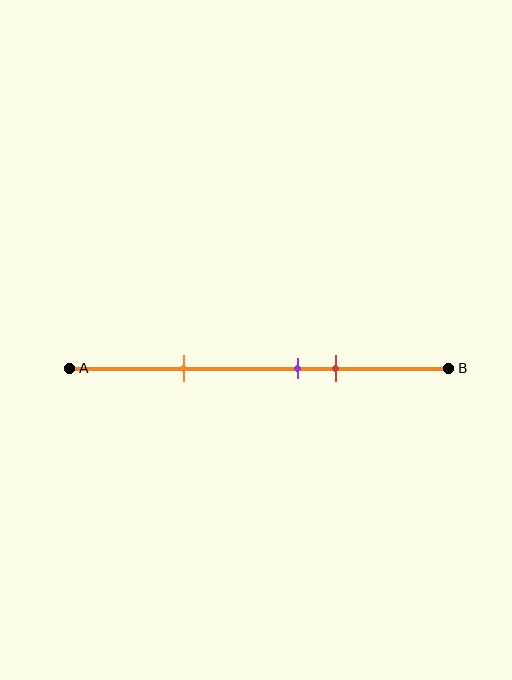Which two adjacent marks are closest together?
The purple and red marks are the closest adjacent pair.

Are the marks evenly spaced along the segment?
No, the marks are not evenly spaced.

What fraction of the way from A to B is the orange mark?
The orange mark is approximately 30% (0.3) of the way from A to B.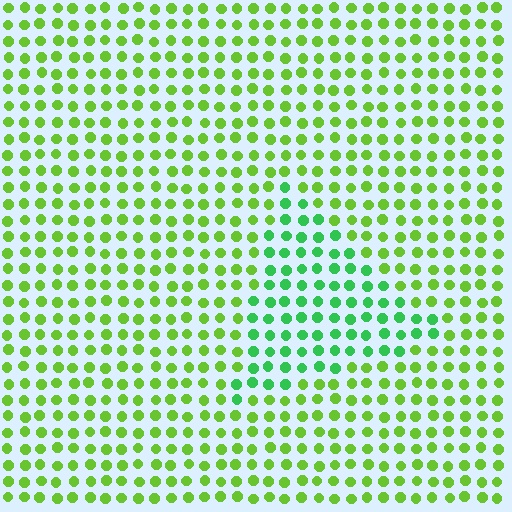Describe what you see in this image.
The image is filled with small lime elements in a uniform arrangement. A triangle-shaped region is visible where the elements are tinted to a slightly different hue, forming a subtle color boundary.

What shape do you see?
I see a triangle.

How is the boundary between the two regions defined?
The boundary is defined purely by a slight shift in hue (about 36 degrees). Spacing, size, and orientation are identical on both sides.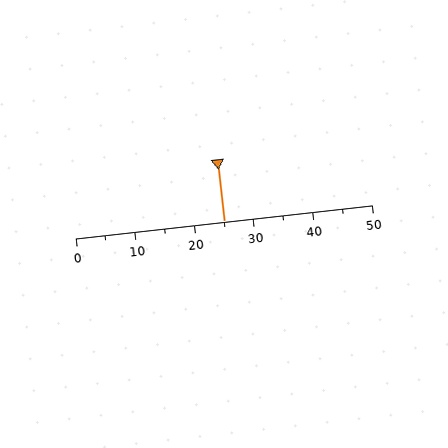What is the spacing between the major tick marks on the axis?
The major ticks are spaced 10 apart.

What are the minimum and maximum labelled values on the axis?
The axis runs from 0 to 50.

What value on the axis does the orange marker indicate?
The marker indicates approximately 25.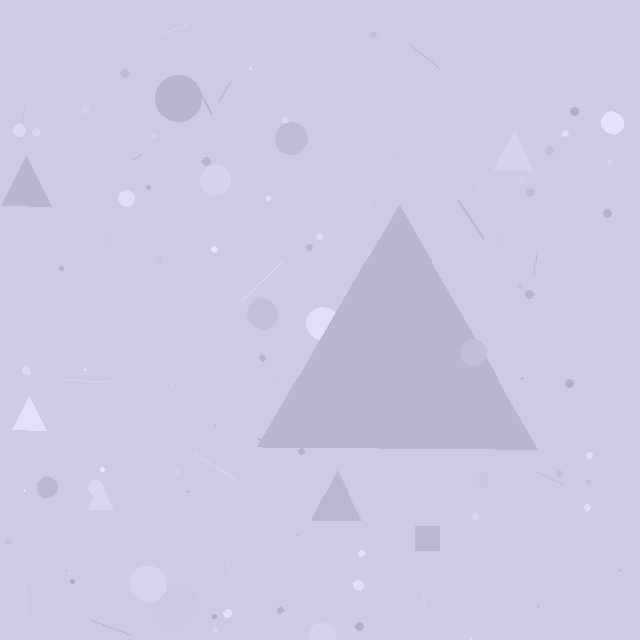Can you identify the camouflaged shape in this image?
The camouflaged shape is a triangle.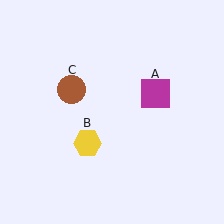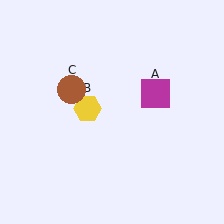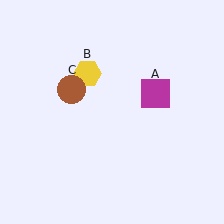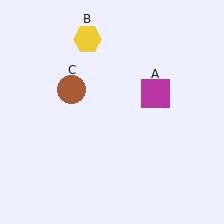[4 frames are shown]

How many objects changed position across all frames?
1 object changed position: yellow hexagon (object B).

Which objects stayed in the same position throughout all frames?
Magenta square (object A) and brown circle (object C) remained stationary.